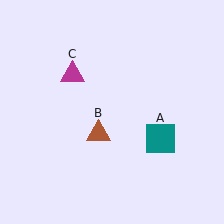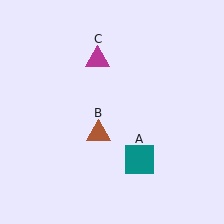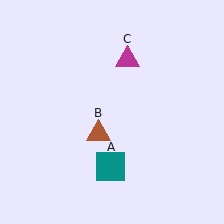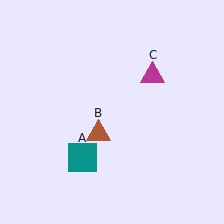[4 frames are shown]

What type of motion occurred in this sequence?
The teal square (object A), magenta triangle (object C) rotated clockwise around the center of the scene.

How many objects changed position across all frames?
2 objects changed position: teal square (object A), magenta triangle (object C).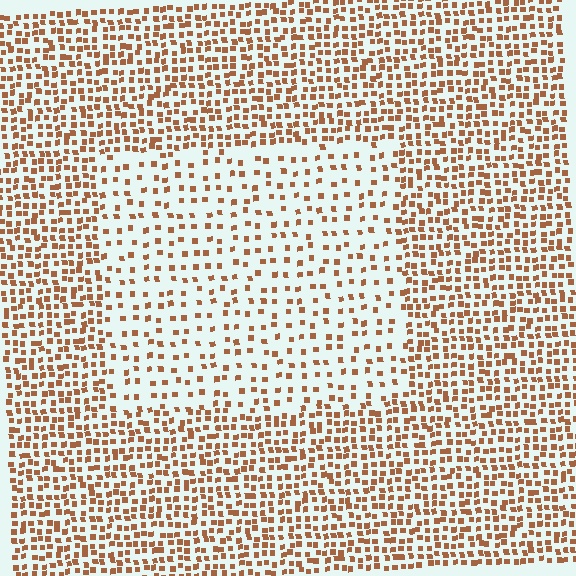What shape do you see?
I see a rectangle.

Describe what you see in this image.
The image contains small brown elements arranged at two different densities. A rectangle-shaped region is visible where the elements are less densely packed than the surrounding area.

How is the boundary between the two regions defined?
The boundary is defined by a change in element density (approximately 2.2x ratio). All elements are the same color, size, and shape.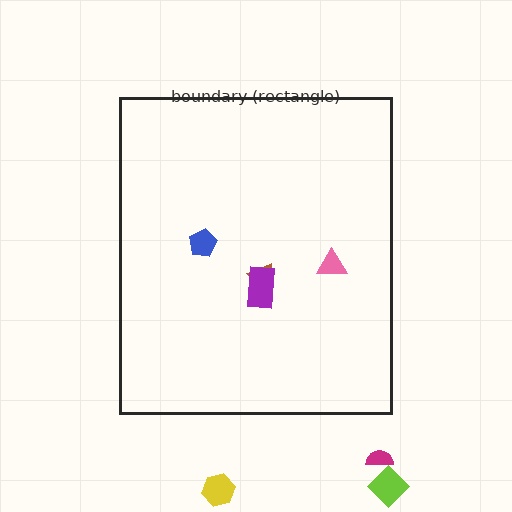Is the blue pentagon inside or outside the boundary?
Inside.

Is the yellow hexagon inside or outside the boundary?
Outside.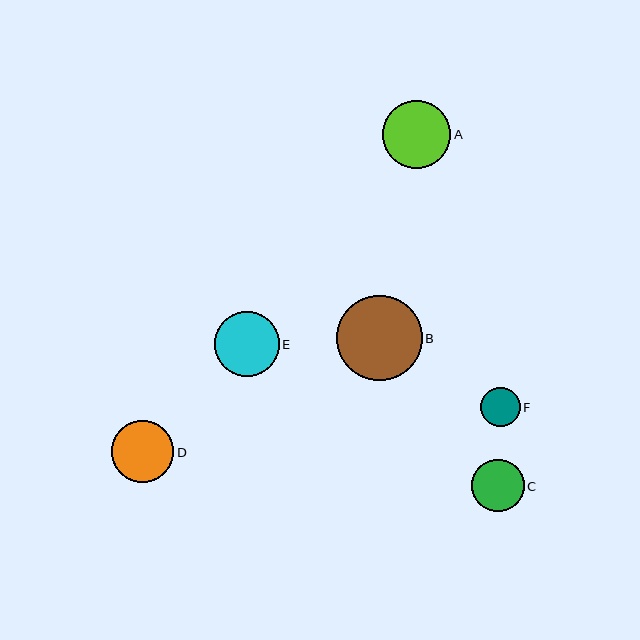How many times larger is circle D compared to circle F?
Circle D is approximately 1.6 times the size of circle F.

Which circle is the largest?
Circle B is the largest with a size of approximately 86 pixels.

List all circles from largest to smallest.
From largest to smallest: B, A, E, D, C, F.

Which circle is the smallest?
Circle F is the smallest with a size of approximately 39 pixels.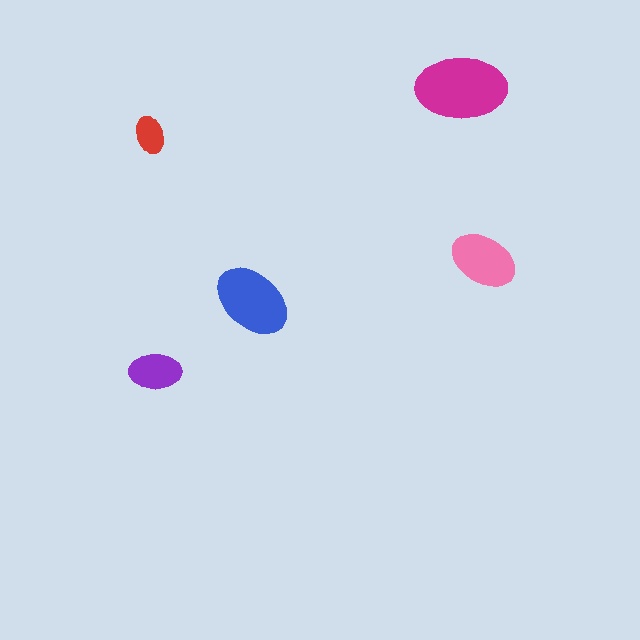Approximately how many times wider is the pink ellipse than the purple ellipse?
About 1.5 times wider.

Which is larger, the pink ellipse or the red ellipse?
The pink one.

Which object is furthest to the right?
The pink ellipse is rightmost.